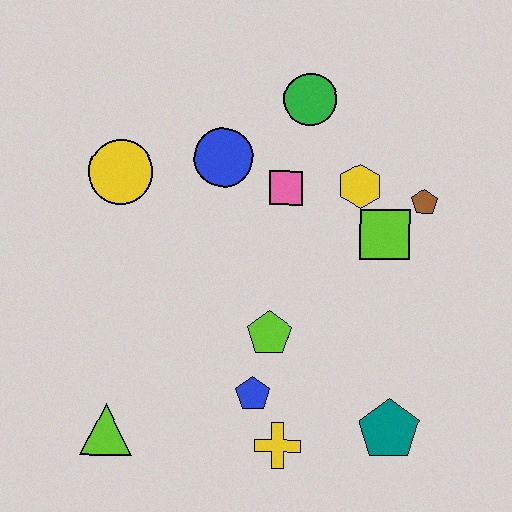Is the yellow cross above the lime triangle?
No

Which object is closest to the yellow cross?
The blue pentagon is closest to the yellow cross.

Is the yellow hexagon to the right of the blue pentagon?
Yes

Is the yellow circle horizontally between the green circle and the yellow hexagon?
No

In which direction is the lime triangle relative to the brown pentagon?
The lime triangle is to the left of the brown pentagon.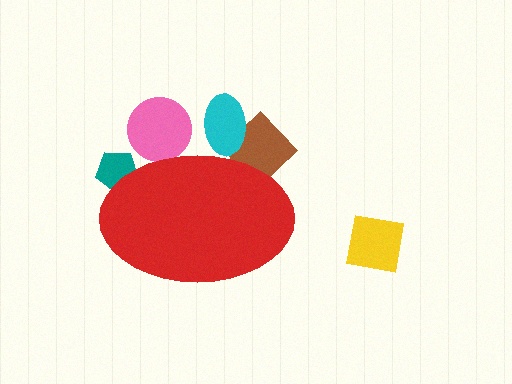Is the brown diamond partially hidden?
Yes, the brown diamond is partially hidden behind the red ellipse.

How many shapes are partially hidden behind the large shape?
4 shapes are partially hidden.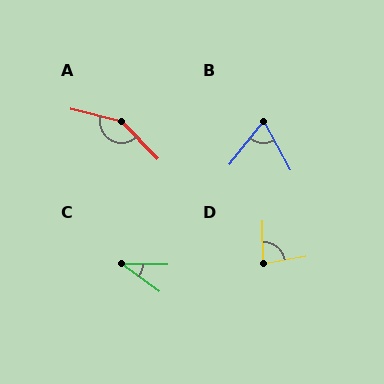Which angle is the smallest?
C, at approximately 36 degrees.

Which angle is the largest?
A, at approximately 149 degrees.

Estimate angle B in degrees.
Approximately 67 degrees.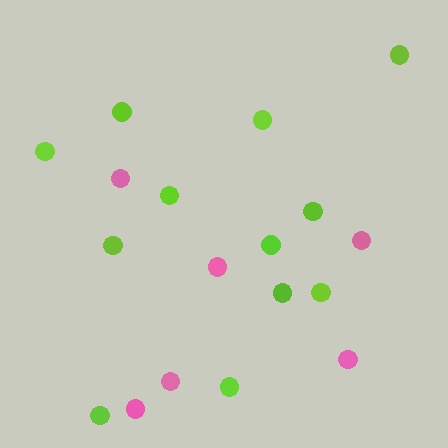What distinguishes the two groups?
There are 2 groups: one group of pink circles (6) and one group of lime circles (12).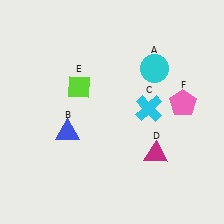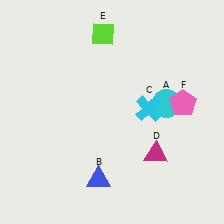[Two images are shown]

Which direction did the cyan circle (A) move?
The cyan circle (A) moved down.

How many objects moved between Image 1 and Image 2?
3 objects moved between the two images.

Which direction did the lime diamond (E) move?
The lime diamond (E) moved up.